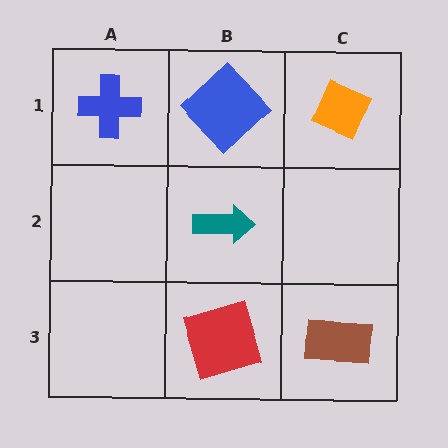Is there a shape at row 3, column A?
No, that cell is empty.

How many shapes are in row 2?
1 shape.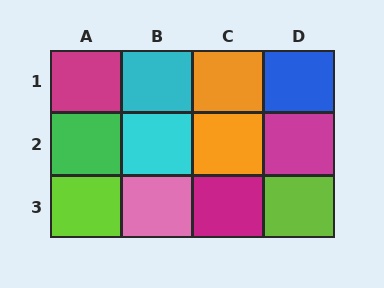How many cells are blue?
1 cell is blue.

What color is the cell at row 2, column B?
Cyan.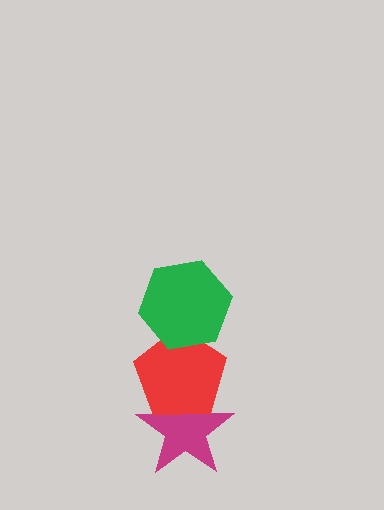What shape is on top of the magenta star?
The red pentagon is on top of the magenta star.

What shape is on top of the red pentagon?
The green hexagon is on top of the red pentagon.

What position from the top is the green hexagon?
The green hexagon is 1st from the top.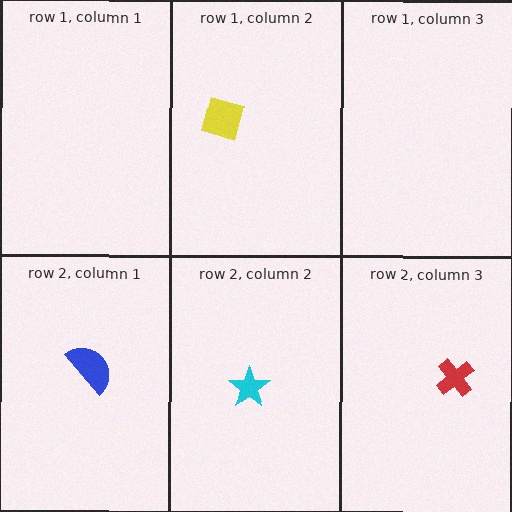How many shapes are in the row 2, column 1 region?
1.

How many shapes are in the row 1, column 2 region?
1.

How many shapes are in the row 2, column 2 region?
1.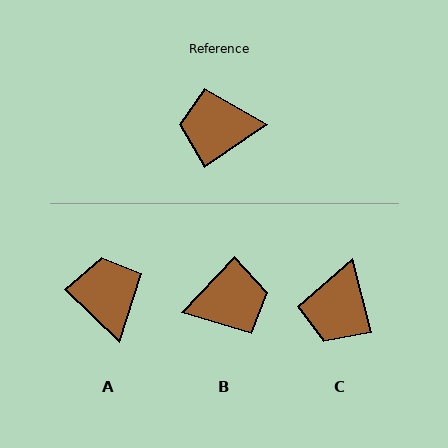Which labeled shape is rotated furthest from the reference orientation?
B, about 167 degrees away.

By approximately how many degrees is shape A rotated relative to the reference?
Approximately 78 degrees clockwise.